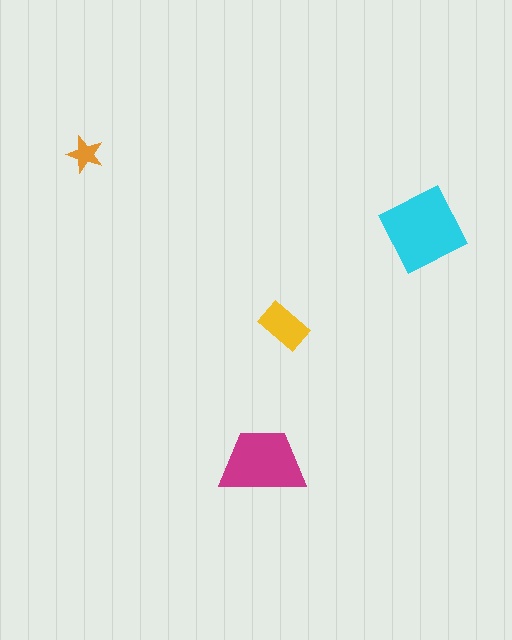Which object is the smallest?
The orange star.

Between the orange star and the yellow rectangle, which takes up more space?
The yellow rectangle.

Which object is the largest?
The cyan diamond.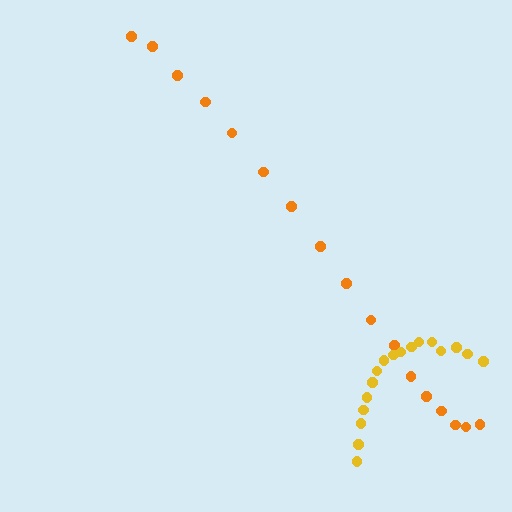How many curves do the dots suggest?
There are 2 distinct paths.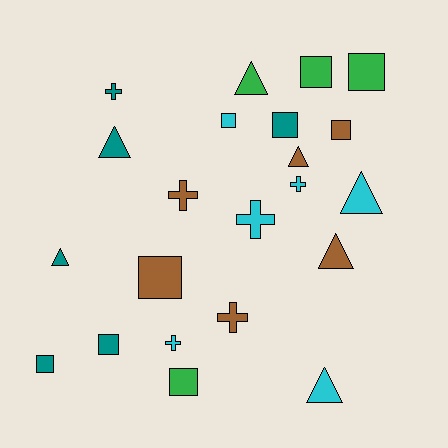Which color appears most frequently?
Brown, with 6 objects.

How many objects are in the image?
There are 22 objects.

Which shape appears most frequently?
Square, with 9 objects.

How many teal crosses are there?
There is 1 teal cross.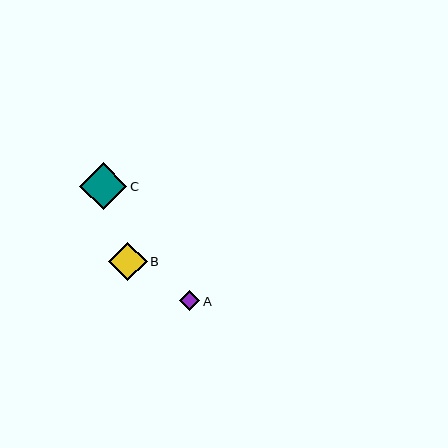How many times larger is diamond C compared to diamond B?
Diamond C is approximately 1.2 times the size of diamond B.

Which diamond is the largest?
Diamond C is the largest with a size of approximately 47 pixels.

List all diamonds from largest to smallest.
From largest to smallest: C, B, A.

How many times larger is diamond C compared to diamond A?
Diamond C is approximately 2.3 times the size of diamond A.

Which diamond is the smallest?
Diamond A is the smallest with a size of approximately 20 pixels.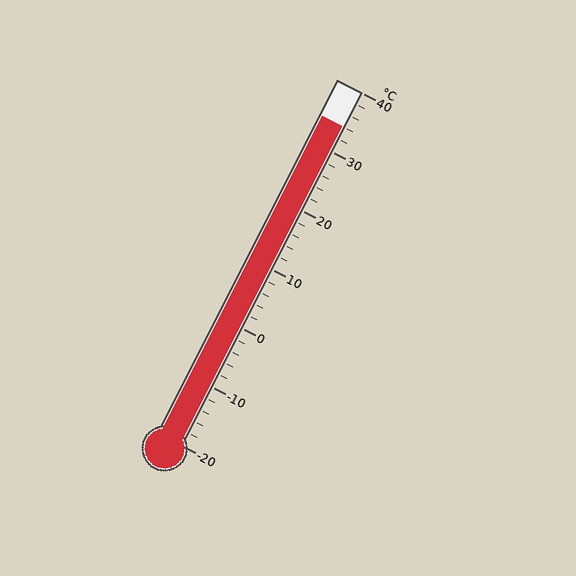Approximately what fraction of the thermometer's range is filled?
The thermometer is filled to approximately 90% of its range.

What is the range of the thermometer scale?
The thermometer scale ranges from -20°C to 40°C.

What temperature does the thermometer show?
The thermometer shows approximately 34°C.